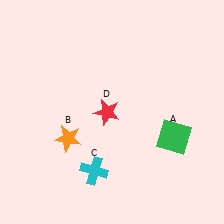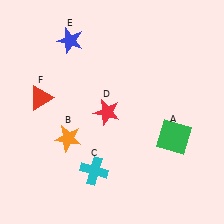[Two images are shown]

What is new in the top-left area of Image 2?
A blue star (E) was added in the top-left area of Image 2.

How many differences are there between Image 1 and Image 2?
There are 2 differences between the two images.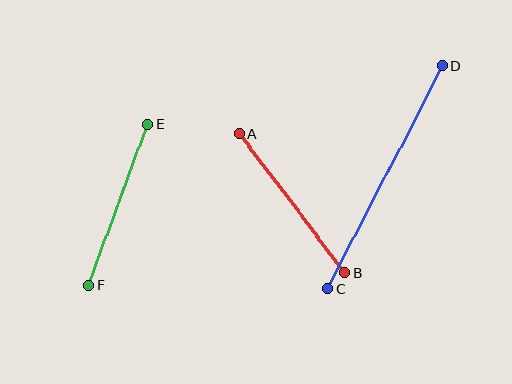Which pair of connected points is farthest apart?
Points C and D are farthest apart.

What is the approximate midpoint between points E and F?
The midpoint is at approximately (118, 205) pixels.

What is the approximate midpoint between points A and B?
The midpoint is at approximately (292, 203) pixels.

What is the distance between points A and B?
The distance is approximately 175 pixels.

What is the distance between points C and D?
The distance is approximately 250 pixels.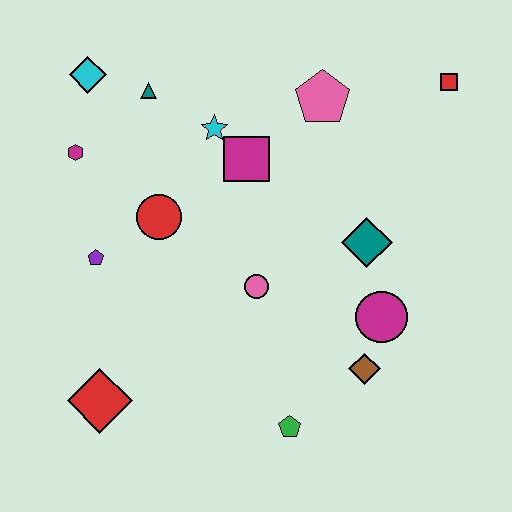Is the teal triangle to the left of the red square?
Yes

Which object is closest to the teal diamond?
The magenta circle is closest to the teal diamond.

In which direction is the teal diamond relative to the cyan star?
The teal diamond is to the right of the cyan star.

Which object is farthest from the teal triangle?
The green pentagon is farthest from the teal triangle.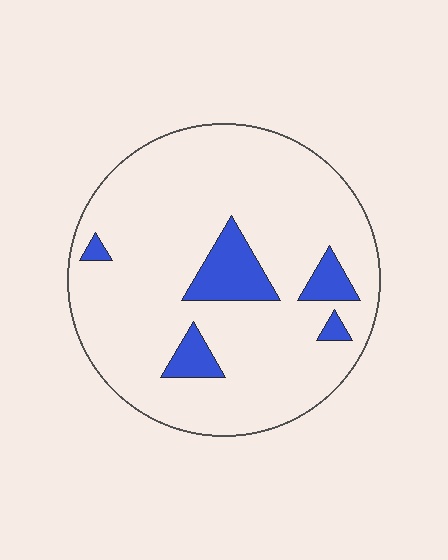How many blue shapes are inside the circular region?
5.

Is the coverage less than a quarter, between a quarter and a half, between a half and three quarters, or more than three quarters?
Less than a quarter.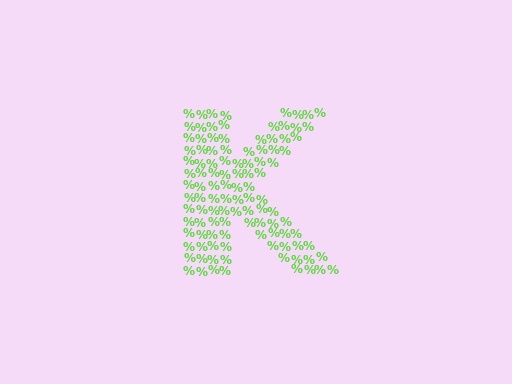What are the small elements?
The small elements are percent signs.